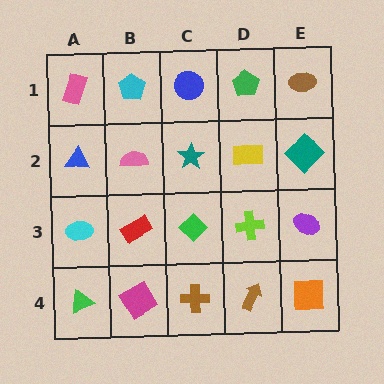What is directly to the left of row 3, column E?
A lime cross.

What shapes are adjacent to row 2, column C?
A blue circle (row 1, column C), a green diamond (row 3, column C), a pink semicircle (row 2, column B), a yellow rectangle (row 2, column D).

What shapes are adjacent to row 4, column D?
A lime cross (row 3, column D), a brown cross (row 4, column C), an orange square (row 4, column E).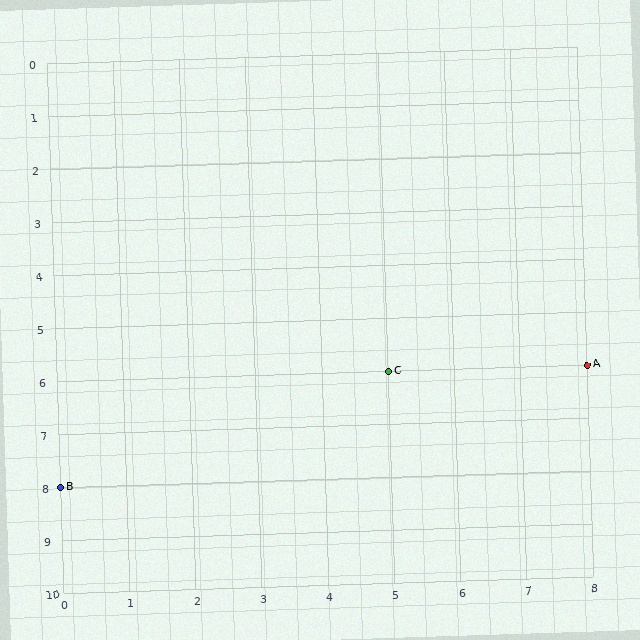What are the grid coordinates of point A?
Point A is at grid coordinates (8, 6).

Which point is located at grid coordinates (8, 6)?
Point A is at (8, 6).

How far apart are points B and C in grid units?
Points B and C are 5 columns and 2 rows apart (about 5.4 grid units diagonally).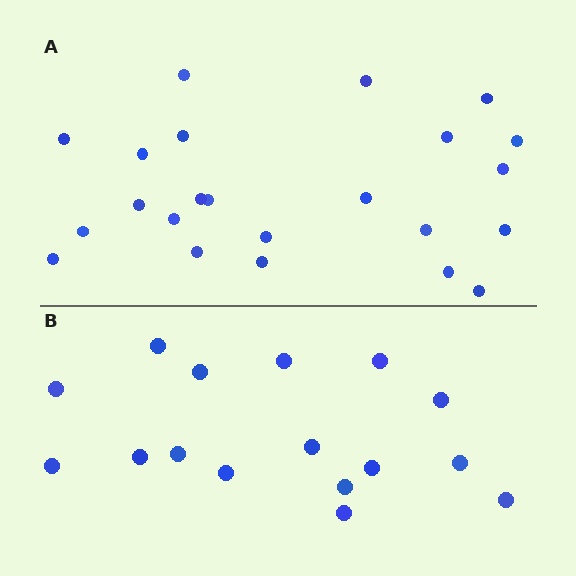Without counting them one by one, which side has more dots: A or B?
Region A (the top region) has more dots.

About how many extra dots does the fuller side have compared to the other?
Region A has roughly 8 or so more dots than region B.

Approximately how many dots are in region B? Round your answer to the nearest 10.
About 20 dots. (The exact count is 16, which rounds to 20.)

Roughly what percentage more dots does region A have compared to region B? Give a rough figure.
About 45% more.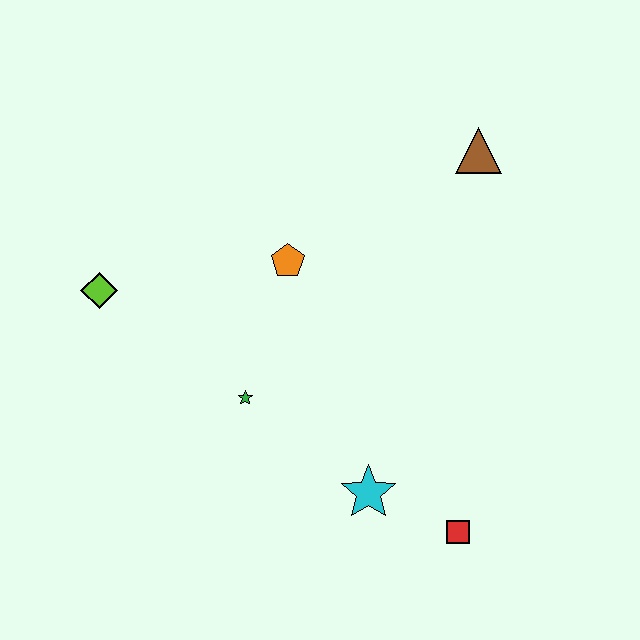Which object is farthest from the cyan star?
The brown triangle is farthest from the cyan star.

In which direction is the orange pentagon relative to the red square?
The orange pentagon is above the red square.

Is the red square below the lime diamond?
Yes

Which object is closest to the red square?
The cyan star is closest to the red square.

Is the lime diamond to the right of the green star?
No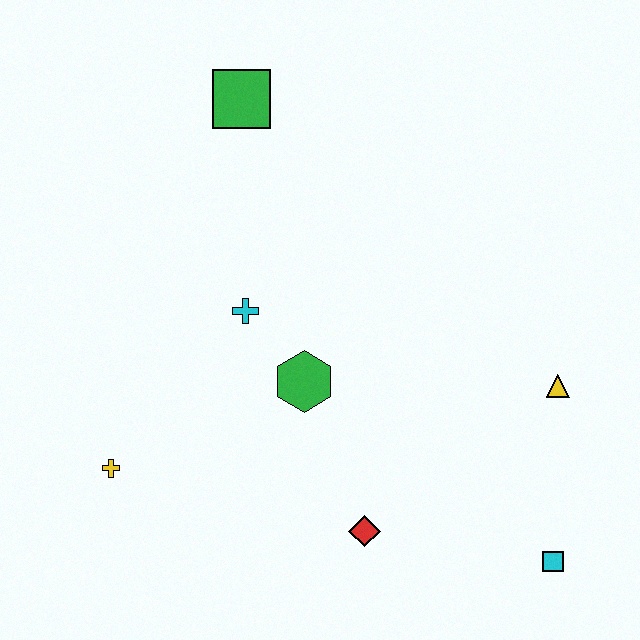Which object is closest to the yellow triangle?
The cyan square is closest to the yellow triangle.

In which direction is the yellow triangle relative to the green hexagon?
The yellow triangle is to the right of the green hexagon.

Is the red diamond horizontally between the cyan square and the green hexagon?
Yes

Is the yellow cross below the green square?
Yes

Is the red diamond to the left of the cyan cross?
No